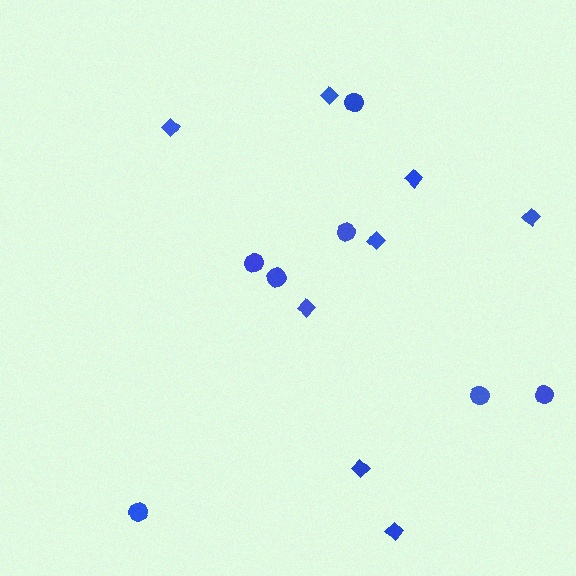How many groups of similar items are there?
There are 2 groups: one group of diamonds (8) and one group of circles (7).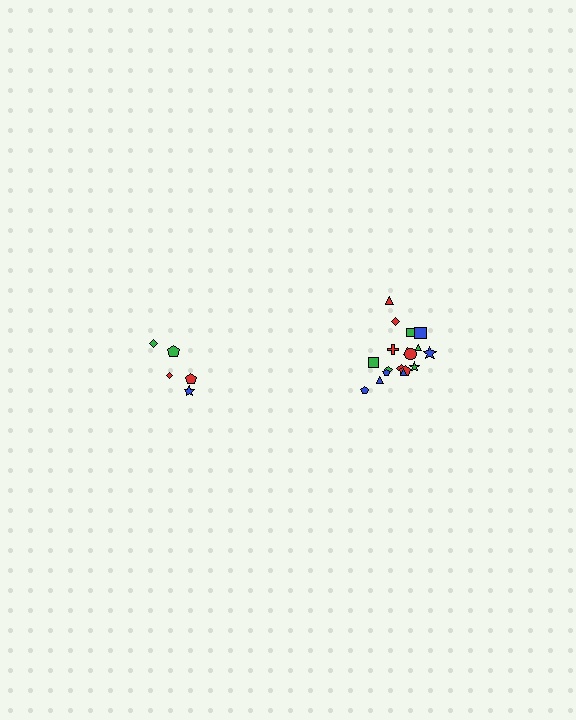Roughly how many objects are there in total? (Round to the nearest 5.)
Roughly 25 objects in total.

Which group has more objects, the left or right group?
The right group.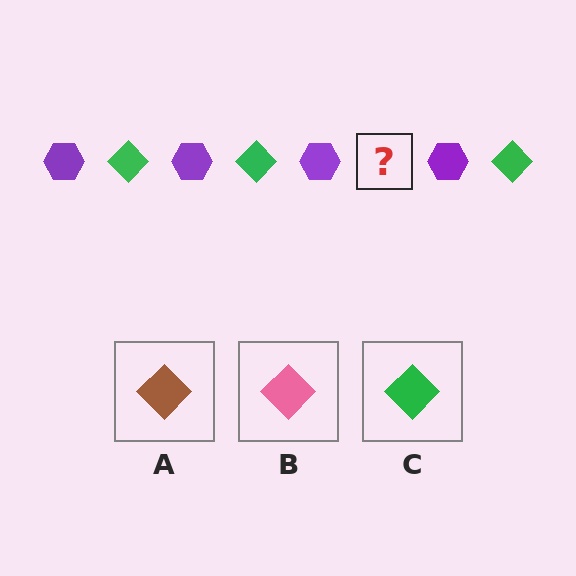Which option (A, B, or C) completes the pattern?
C.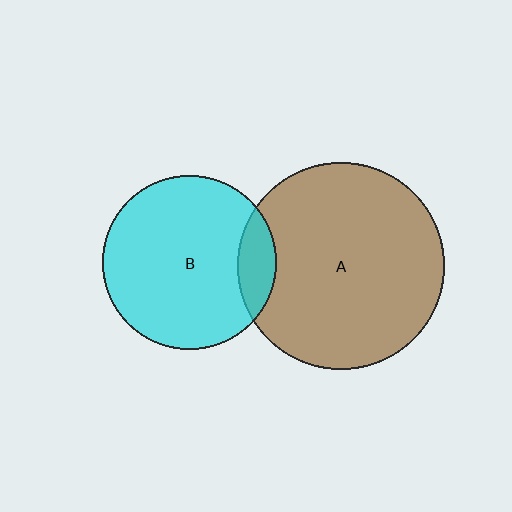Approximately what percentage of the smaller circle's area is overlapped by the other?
Approximately 15%.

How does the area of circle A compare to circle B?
Approximately 1.4 times.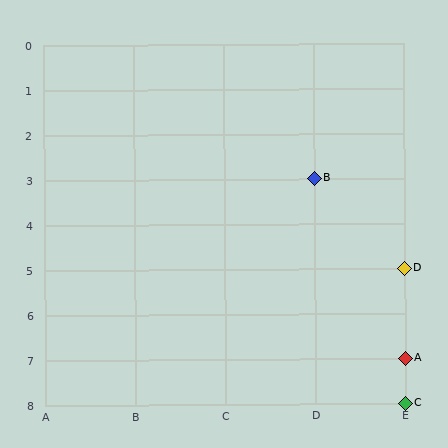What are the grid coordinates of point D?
Point D is at grid coordinates (E, 5).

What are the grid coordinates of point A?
Point A is at grid coordinates (E, 7).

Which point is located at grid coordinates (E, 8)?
Point C is at (E, 8).